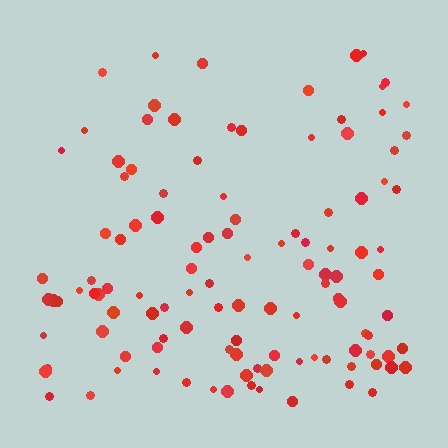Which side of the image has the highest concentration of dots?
The bottom.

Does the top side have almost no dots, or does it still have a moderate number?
Still a moderate number, just noticeably fewer than the bottom.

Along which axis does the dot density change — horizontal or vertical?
Vertical.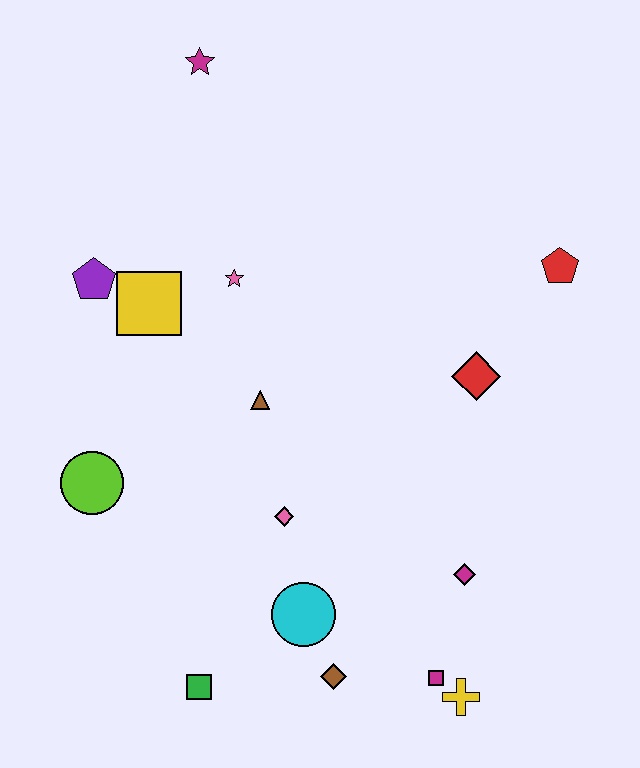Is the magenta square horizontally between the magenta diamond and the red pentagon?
No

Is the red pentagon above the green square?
Yes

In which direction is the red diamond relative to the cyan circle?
The red diamond is above the cyan circle.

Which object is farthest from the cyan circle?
The magenta star is farthest from the cyan circle.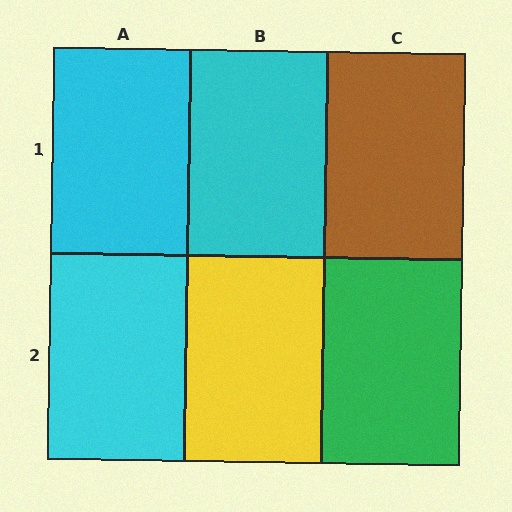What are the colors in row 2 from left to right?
Cyan, yellow, green.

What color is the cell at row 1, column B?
Cyan.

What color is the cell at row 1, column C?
Brown.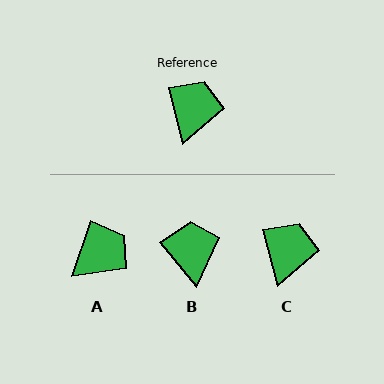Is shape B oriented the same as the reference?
No, it is off by about 25 degrees.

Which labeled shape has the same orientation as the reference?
C.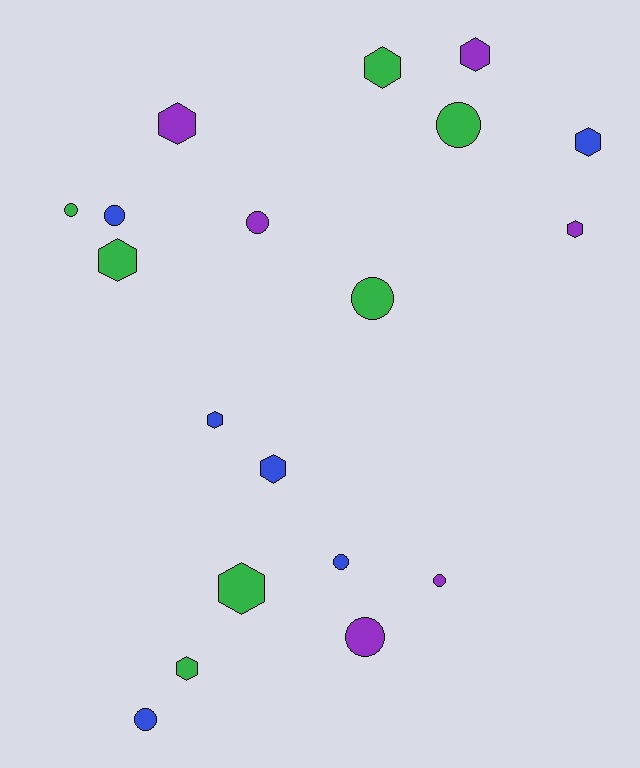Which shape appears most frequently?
Hexagon, with 10 objects.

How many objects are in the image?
There are 19 objects.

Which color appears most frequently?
Green, with 7 objects.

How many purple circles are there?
There are 3 purple circles.